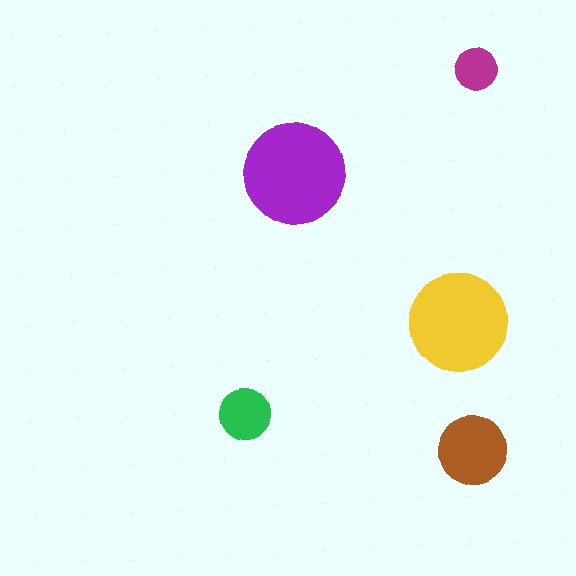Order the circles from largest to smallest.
the purple one, the yellow one, the brown one, the green one, the magenta one.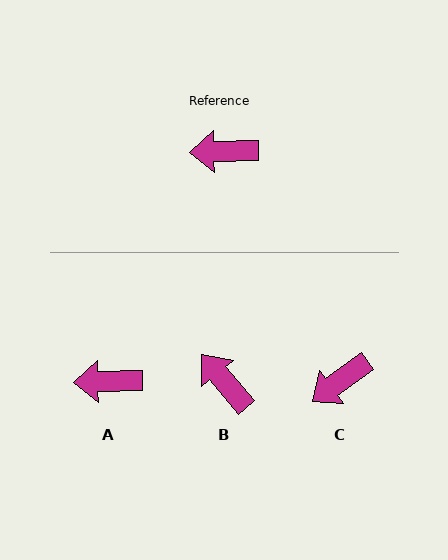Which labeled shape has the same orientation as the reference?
A.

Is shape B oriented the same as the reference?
No, it is off by about 51 degrees.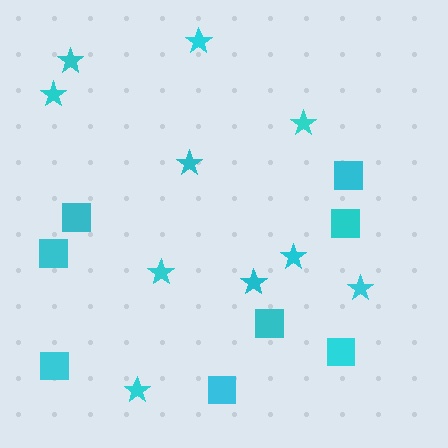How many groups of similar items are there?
There are 2 groups: one group of stars (10) and one group of squares (8).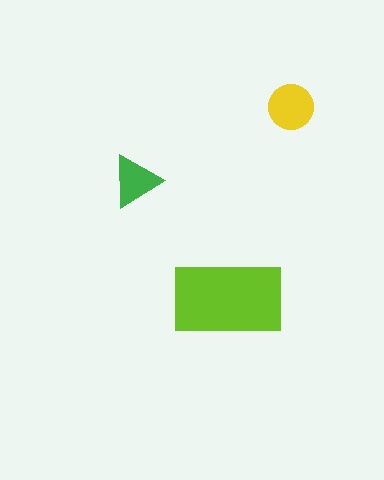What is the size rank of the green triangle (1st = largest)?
3rd.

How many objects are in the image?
There are 3 objects in the image.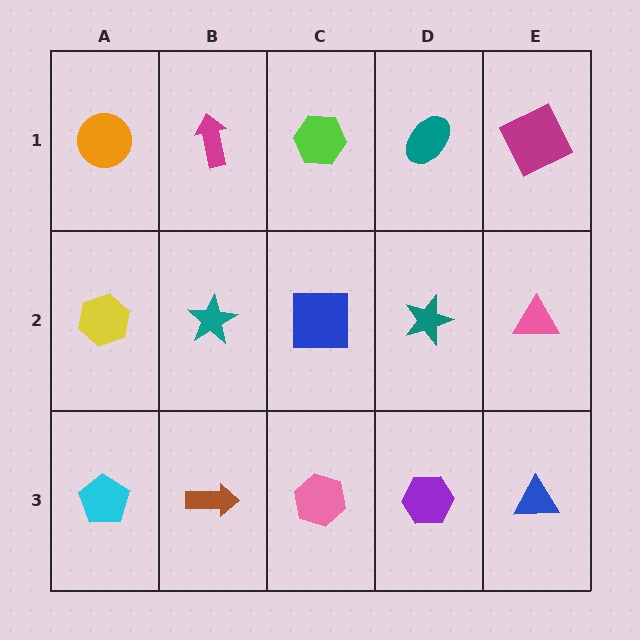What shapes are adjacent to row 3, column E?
A pink triangle (row 2, column E), a purple hexagon (row 3, column D).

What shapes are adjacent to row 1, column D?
A teal star (row 2, column D), a lime hexagon (row 1, column C), a magenta square (row 1, column E).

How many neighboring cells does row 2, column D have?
4.